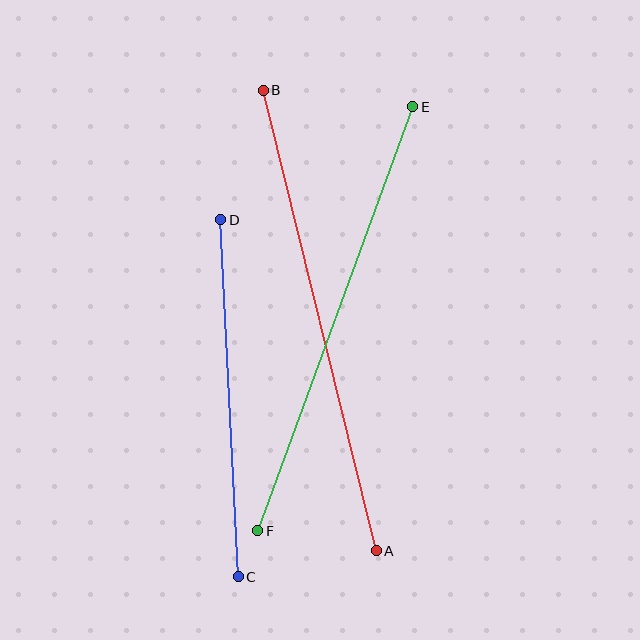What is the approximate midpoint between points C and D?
The midpoint is at approximately (229, 398) pixels.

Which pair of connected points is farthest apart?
Points A and B are farthest apart.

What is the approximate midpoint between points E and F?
The midpoint is at approximately (335, 319) pixels.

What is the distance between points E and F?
The distance is approximately 451 pixels.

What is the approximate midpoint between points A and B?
The midpoint is at approximately (320, 321) pixels.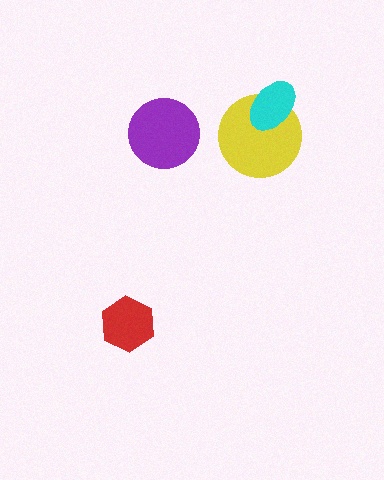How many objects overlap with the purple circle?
0 objects overlap with the purple circle.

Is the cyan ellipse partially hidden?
No, no other shape covers it.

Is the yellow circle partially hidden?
Yes, it is partially covered by another shape.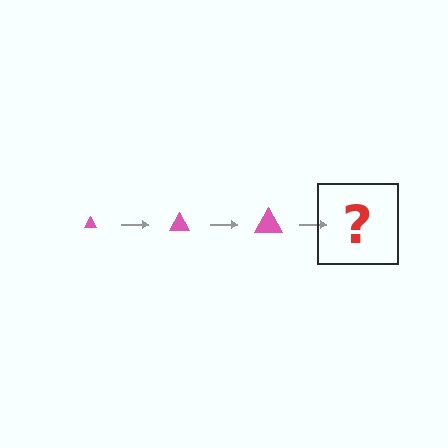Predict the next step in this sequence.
The next step is a pink triangle, larger than the previous one.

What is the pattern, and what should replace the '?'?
The pattern is that the triangle gets progressively larger each step. The '?' should be a pink triangle, larger than the previous one.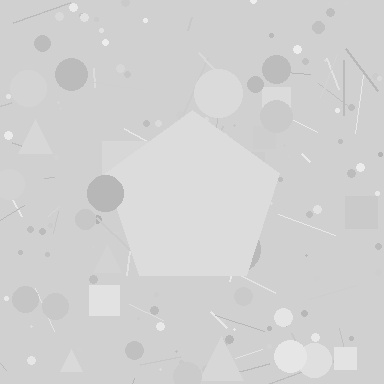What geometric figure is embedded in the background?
A pentagon is embedded in the background.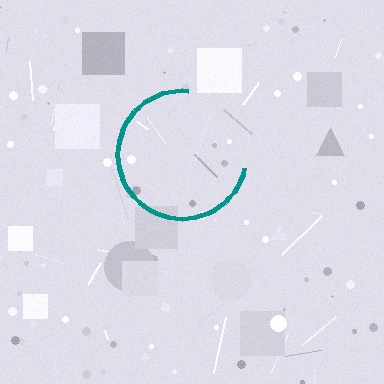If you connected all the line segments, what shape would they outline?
They would outline a circle.